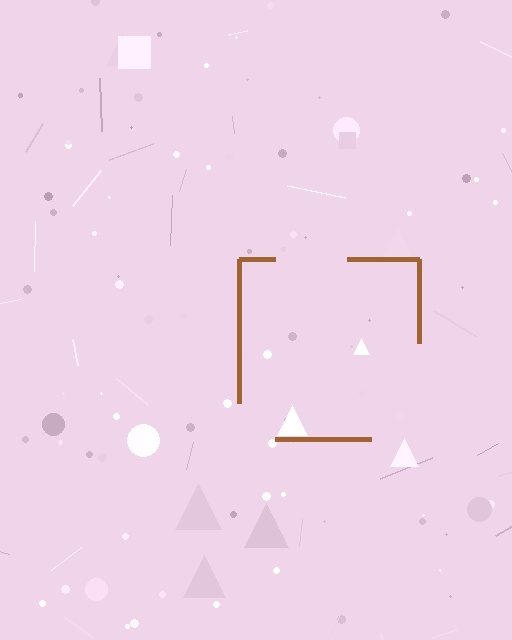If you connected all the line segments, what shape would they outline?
They would outline a square.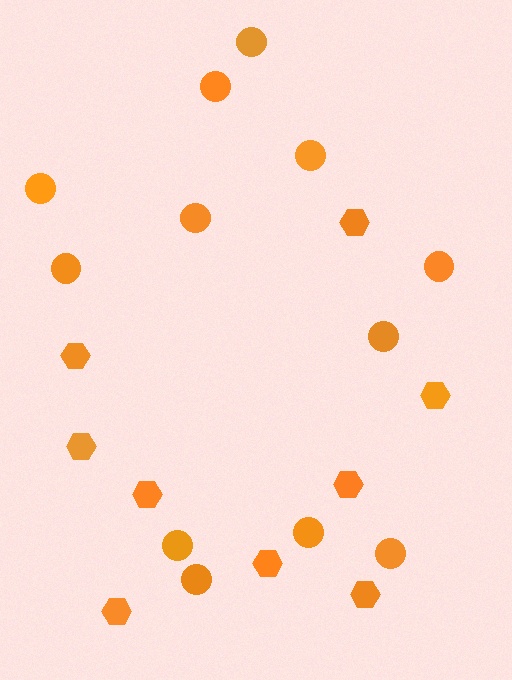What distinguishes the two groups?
There are 2 groups: one group of hexagons (9) and one group of circles (12).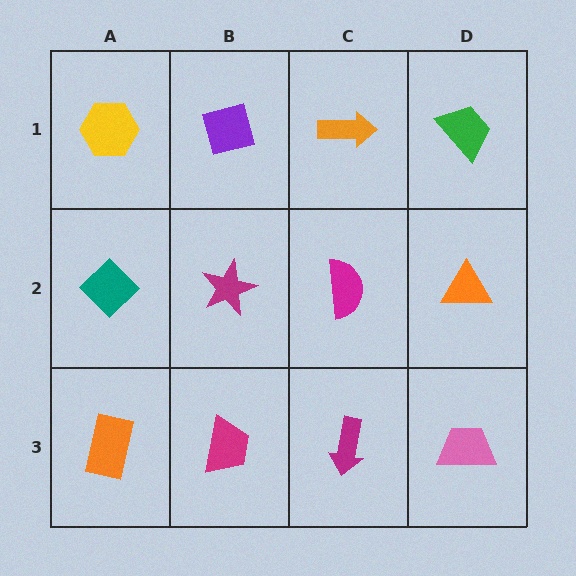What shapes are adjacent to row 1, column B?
A magenta star (row 2, column B), a yellow hexagon (row 1, column A), an orange arrow (row 1, column C).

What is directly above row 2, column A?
A yellow hexagon.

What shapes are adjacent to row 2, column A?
A yellow hexagon (row 1, column A), an orange rectangle (row 3, column A), a magenta star (row 2, column B).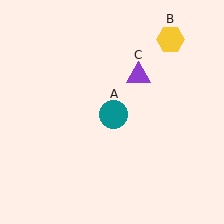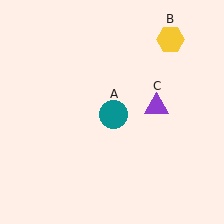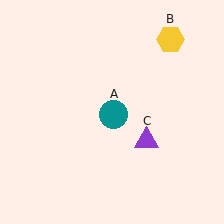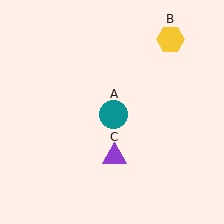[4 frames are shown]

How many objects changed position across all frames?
1 object changed position: purple triangle (object C).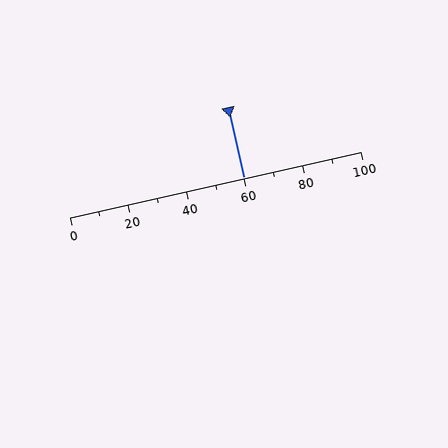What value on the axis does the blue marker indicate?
The marker indicates approximately 60.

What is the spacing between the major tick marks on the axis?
The major ticks are spaced 20 apart.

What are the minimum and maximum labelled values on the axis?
The axis runs from 0 to 100.